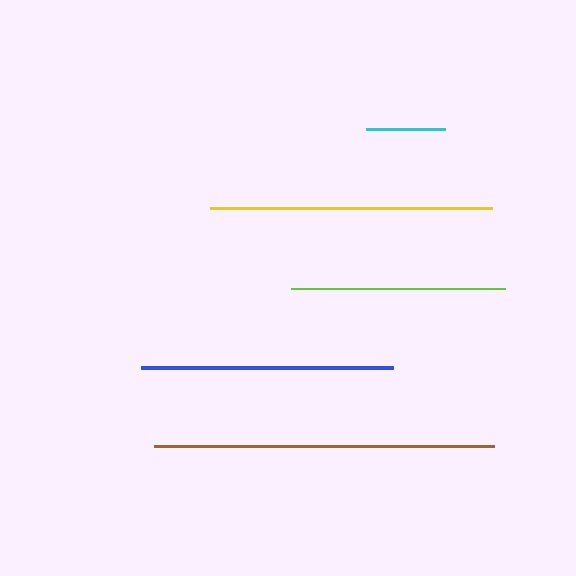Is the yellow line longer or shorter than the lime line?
The yellow line is longer than the lime line.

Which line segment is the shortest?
The cyan line is the shortest at approximately 79 pixels.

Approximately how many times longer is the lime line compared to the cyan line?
The lime line is approximately 2.7 times the length of the cyan line.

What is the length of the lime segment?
The lime segment is approximately 213 pixels long.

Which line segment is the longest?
The brown line is the longest at approximately 340 pixels.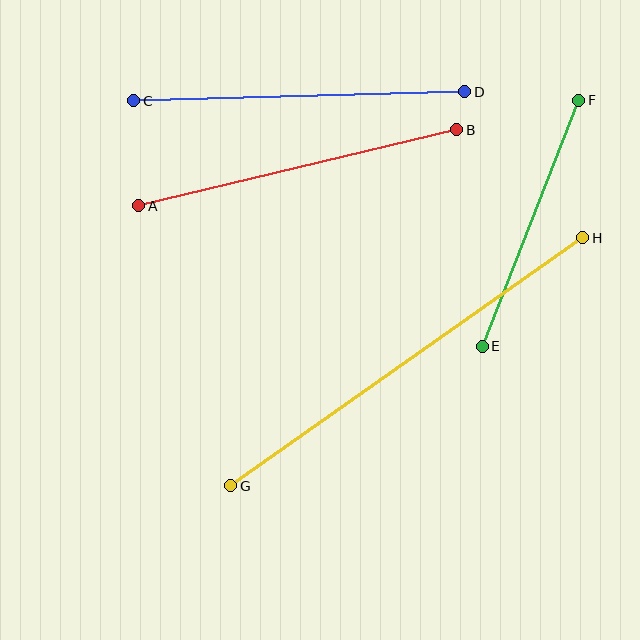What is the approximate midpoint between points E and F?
The midpoint is at approximately (530, 223) pixels.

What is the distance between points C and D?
The distance is approximately 331 pixels.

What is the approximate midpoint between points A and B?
The midpoint is at approximately (298, 168) pixels.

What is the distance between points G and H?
The distance is approximately 431 pixels.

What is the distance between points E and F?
The distance is approximately 264 pixels.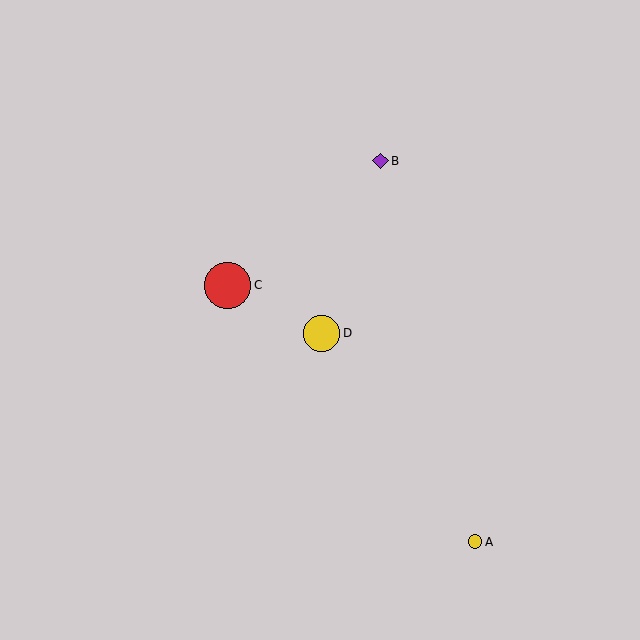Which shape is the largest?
The red circle (labeled C) is the largest.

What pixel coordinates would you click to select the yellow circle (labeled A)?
Click at (475, 542) to select the yellow circle A.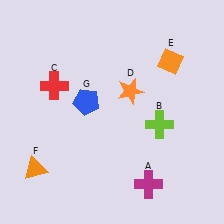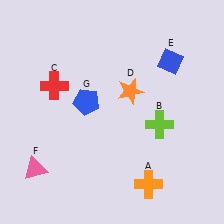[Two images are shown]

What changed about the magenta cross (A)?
In Image 1, A is magenta. In Image 2, it changed to orange.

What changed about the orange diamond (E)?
In Image 1, E is orange. In Image 2, it changed to blue.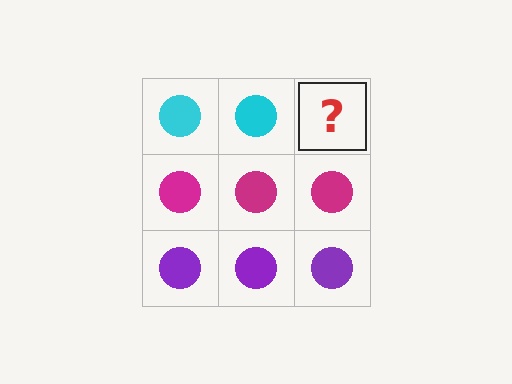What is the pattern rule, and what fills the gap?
The rule is that each row has a consistent color. The gap should be filled with a cyan circle.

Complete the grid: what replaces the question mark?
The question mark should be replaced with a cyan circle.